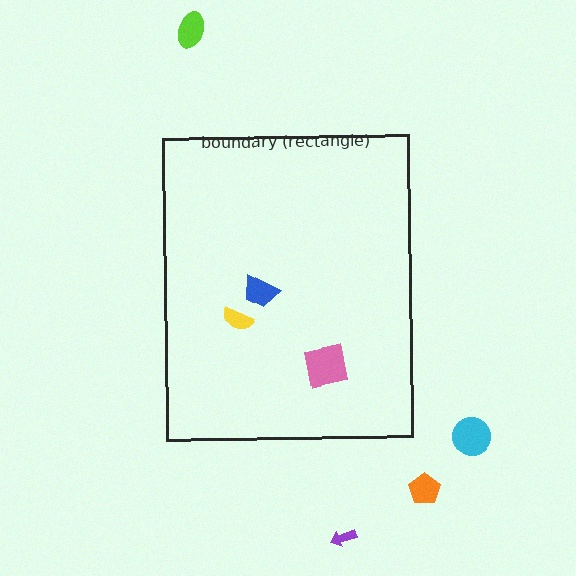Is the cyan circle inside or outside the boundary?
Outside.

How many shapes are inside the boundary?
3 inside, 4 outside.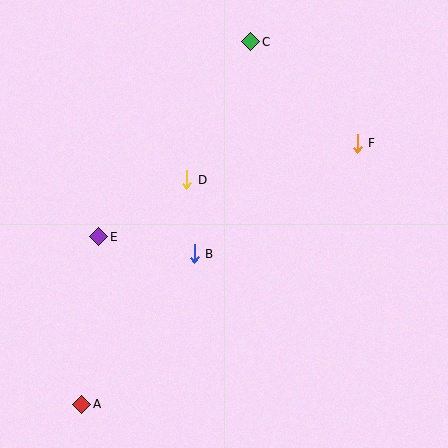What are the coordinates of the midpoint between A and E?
The midpoint between A and E is at (90, 321).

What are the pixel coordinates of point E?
Point E is at (99, 237).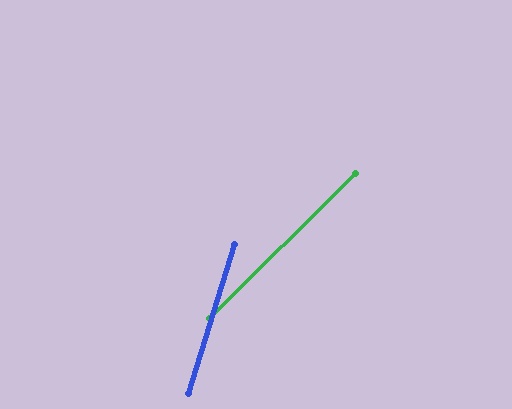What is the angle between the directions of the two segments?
Approximately 28 degrees.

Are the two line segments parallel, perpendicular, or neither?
Neither parallel nor perpendicular — they differ by about 28°.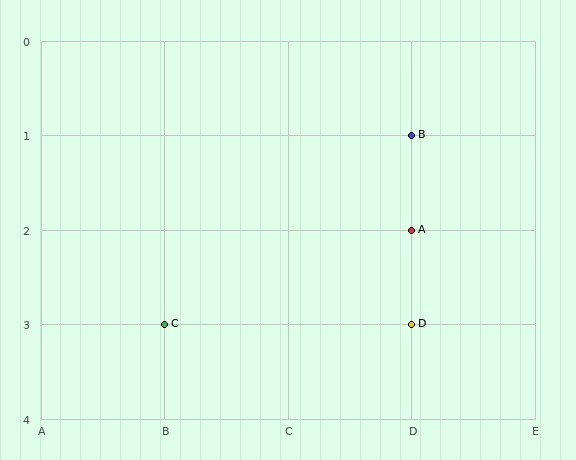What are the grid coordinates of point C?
Point C is at grid coordinates (B, 3).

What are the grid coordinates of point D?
Point D is at grid coordinates (D, 3).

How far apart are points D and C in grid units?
Points D and C are 2 columns apart.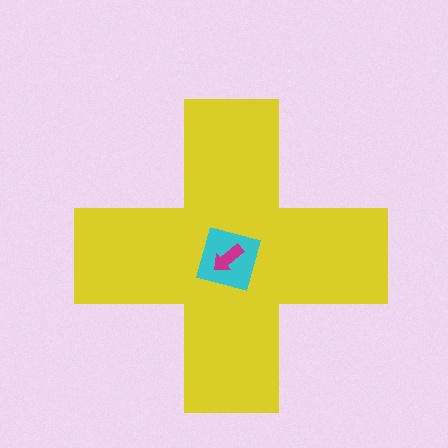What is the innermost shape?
The magenta arrow.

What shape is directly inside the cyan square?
The magenta arrow.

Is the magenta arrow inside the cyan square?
Yes.